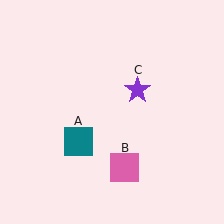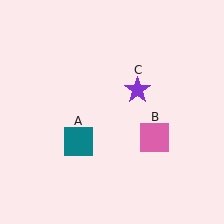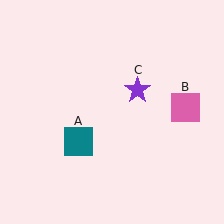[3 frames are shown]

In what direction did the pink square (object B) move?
The pink square (object B) moved up and to the right.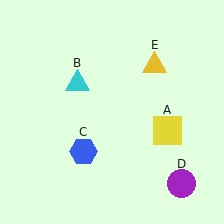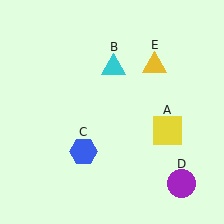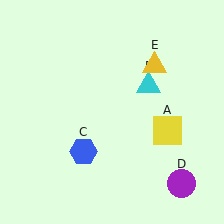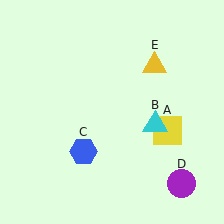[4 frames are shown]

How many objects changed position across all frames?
1 object changed position: cyan triangle (object B).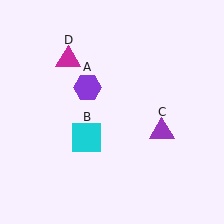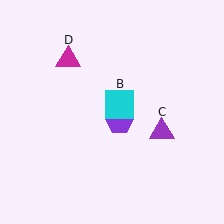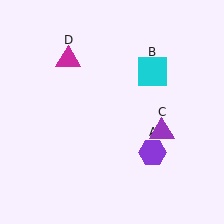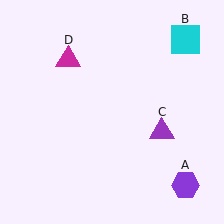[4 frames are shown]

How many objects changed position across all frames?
2 objects changed position: purple hexagon (object A), cyan square (object B).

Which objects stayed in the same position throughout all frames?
Purple triangle (object C) and magenta triangle (object D) remained stationary.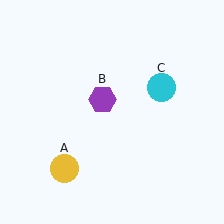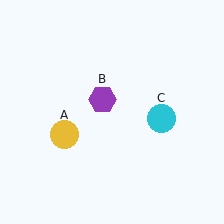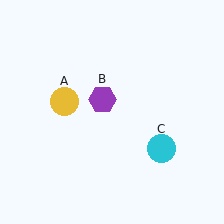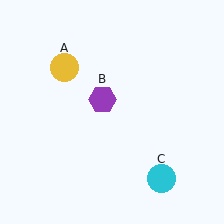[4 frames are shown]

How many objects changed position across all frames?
2 objects changed position: yellow circle (object A), cyan circle (object C).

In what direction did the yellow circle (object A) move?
The yellow circle (object A) moved up.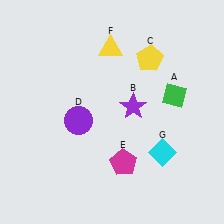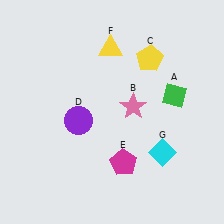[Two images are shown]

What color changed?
The star (B) changed from purple in Image 1 to pink in Image 2.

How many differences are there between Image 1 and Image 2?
There is 1 difference between the two images.